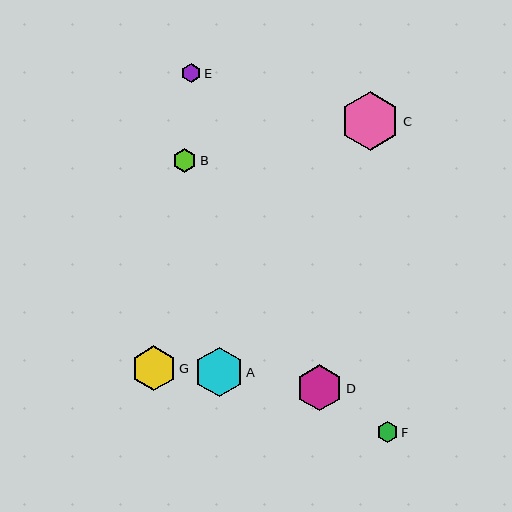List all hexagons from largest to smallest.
From largest to smallest: C, A, D, G, B, F, E.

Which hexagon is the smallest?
Hexagon E is the smallest with a size of approximately 20 pixels.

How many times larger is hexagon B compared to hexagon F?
Hexagon B is approximately 1.1 times the size of hexagon F.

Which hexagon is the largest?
Hexagon C is the largest with a size of approximately 59 pixels.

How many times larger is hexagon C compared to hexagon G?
Hexagon C is approximately 1.3 times the size of hexagon G.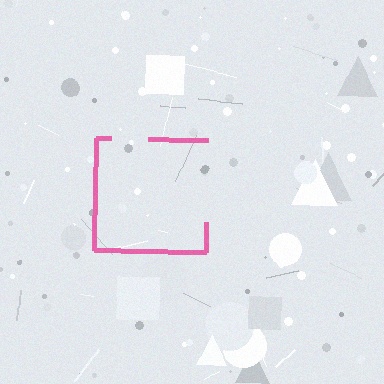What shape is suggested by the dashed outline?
The dashed outline suggests a square.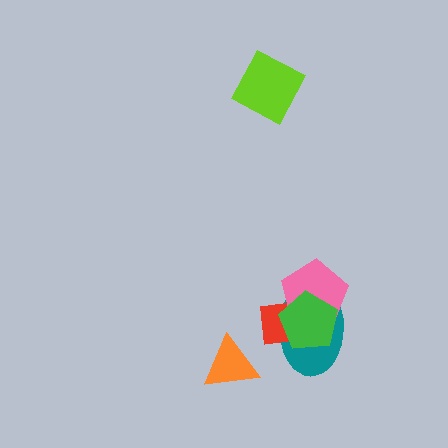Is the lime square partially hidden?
No, no other shape covers it.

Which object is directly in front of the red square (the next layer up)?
The pink pentagon is directly in front of the red square.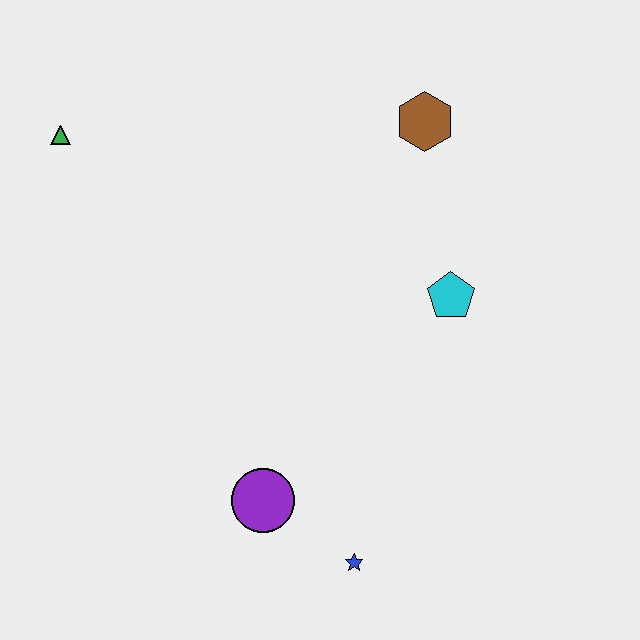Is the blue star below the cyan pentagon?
Yes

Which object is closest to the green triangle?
The brown hexagon is closest to the green triangle.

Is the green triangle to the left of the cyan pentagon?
Yes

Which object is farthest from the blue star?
The green triangle is farthest from the blue star.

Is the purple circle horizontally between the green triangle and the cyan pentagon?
Yes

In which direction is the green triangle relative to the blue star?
The green triangle is above the blue star.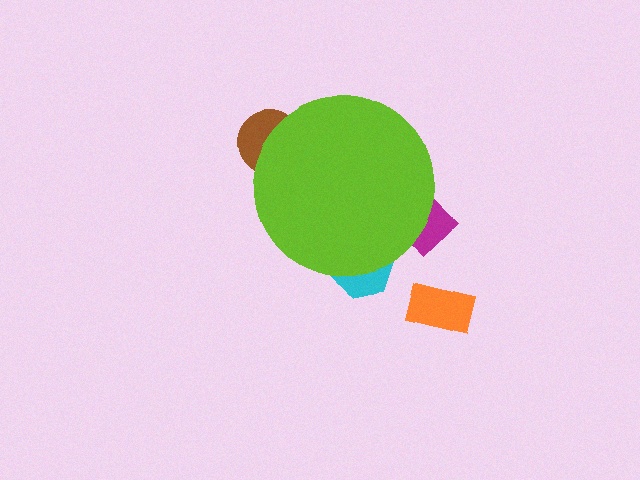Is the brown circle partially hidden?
Yes, the brown circle is partially hidden behind the lime circle.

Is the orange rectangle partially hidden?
No, the orange rectangle is fully visible.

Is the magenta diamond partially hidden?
Yes, the magenta diamond is partially hidden behind the lime circle.